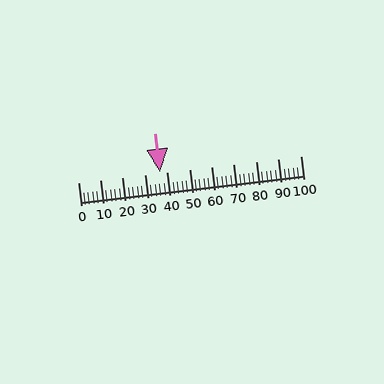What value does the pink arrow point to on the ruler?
The pink arrow points to approximately 37.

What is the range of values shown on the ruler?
The ruler shows values from 0 to 100.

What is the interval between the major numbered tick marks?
The major tick marks are spaced 10 units apart.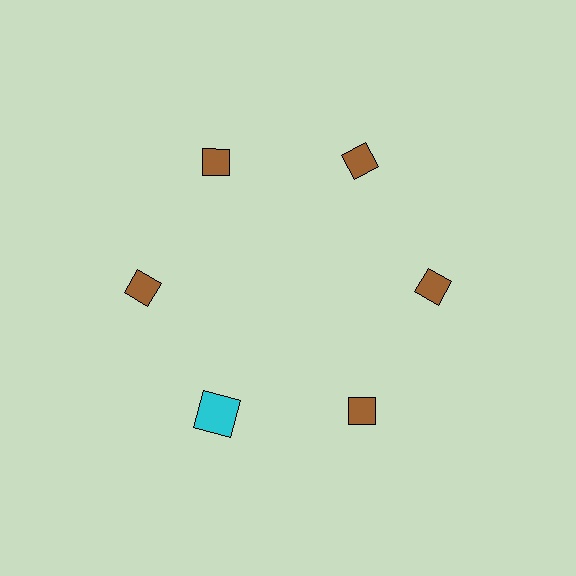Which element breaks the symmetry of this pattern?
The cyan square at roughly the 7 o'clock position breaks the symmetry. All other shapes are brown diamonds.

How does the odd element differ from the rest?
It differs in both color (cyan instead of brown) and shape (square instead of diamond).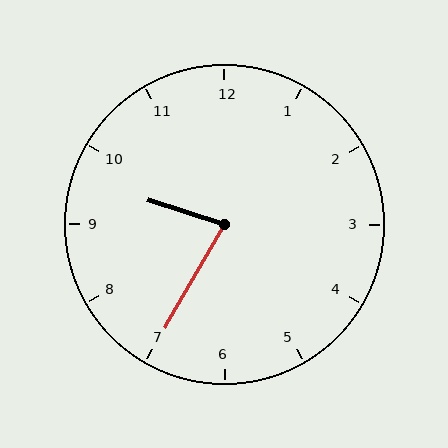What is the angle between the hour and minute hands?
Approximately 78 degrees.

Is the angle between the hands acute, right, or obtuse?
It is acute.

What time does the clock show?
9:35.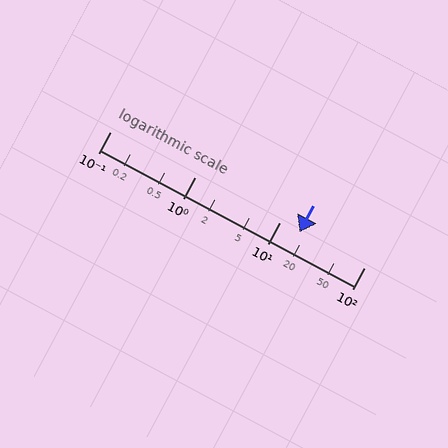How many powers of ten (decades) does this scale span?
The scale spans 3 decades, from 0.1 to 100.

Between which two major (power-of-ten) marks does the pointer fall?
The pointer is between 10 and 100.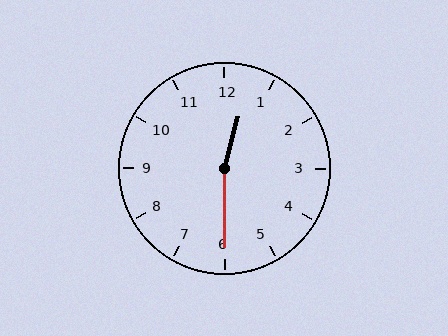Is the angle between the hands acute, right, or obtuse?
It is obtuse.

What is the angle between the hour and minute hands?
Approximately 165 degrees.